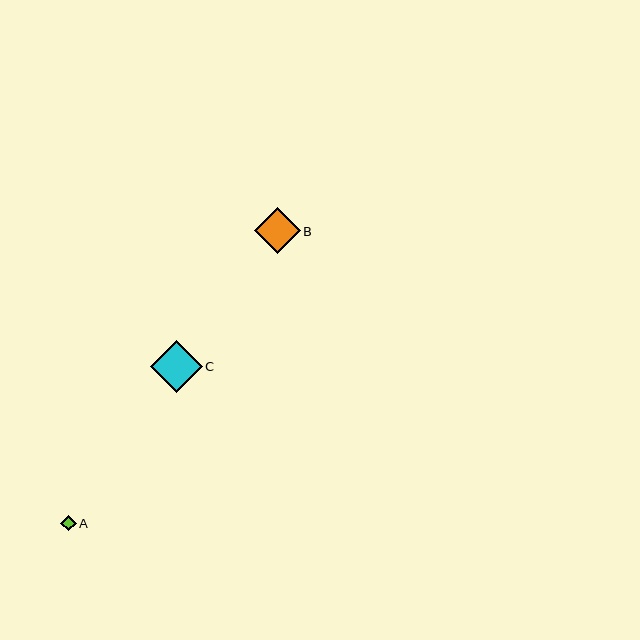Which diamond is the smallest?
Diamond A is the smallest with a size of approximately 16 pixels.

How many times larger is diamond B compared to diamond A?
Diamond B is approximately 2.9 times the size of diamond A.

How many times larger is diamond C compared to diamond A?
Diamond C is approximately 3.3 times the size of diamond A.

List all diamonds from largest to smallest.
From largest to smallest: C, B, A.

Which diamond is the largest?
Diamond C is the largest with a size of approximately 52 pixels.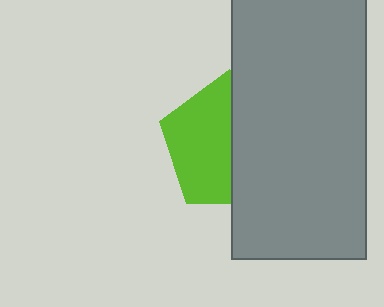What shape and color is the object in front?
The object in front is a gray rectangle.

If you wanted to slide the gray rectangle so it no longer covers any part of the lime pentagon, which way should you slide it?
Slide it right — that is the most direct way to separate the two shapes.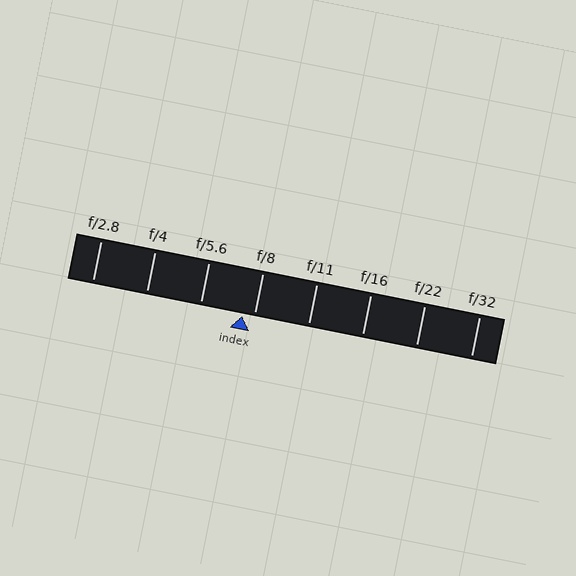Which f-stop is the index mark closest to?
The index mark is closest to f/8.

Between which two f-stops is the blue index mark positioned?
The index mark is between f/5.6 and f/8.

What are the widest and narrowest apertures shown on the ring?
The widest aperture shown is f/2.8 and the narrowest is f/32.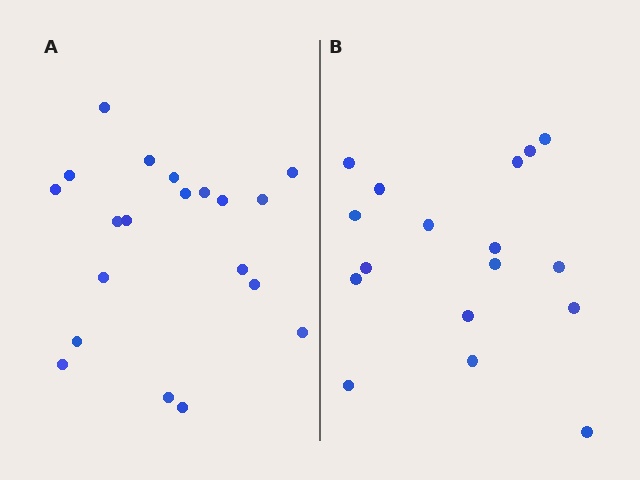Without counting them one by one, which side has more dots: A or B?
Region A (the left region) has more dots.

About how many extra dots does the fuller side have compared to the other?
Region A has just a few more — roughly 2 or 3 more dots than region B.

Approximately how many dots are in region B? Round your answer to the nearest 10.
About 20 dots. (The exact count is 17, which rounds to 20.)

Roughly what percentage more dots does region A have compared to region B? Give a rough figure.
About 20% more.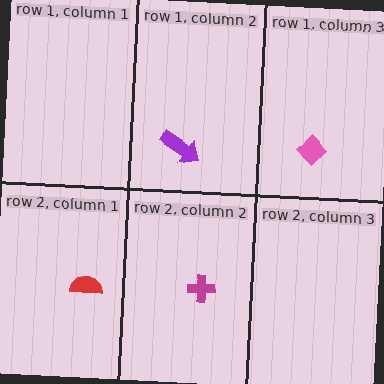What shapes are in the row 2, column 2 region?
The magenta cross.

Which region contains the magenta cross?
The row 2, column 2 region.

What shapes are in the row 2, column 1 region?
The red semicircle.